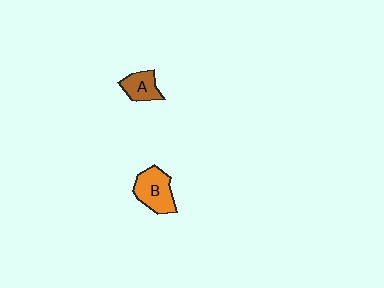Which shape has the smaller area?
Shape A (brown).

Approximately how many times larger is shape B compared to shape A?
Approximately 1.5 times.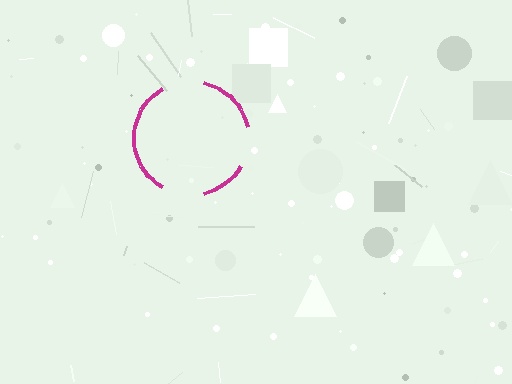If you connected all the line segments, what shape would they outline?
They would outline a circle.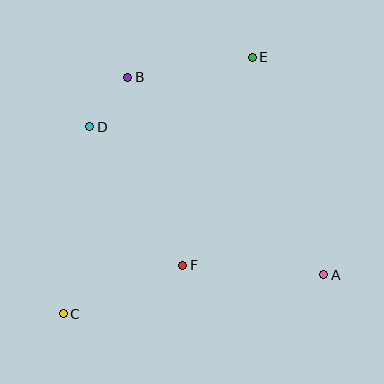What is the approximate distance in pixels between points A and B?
The distance between A and B is approximately 278 pixels.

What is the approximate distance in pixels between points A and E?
The distance between A and E is approximately 229 pixels.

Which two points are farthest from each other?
Points C and E are farthest from each other.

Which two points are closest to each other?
Points B and D are closest to each other.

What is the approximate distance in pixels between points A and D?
The distance between A and D is approximately 277 pixels.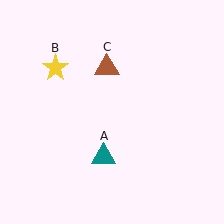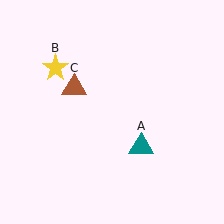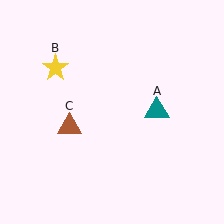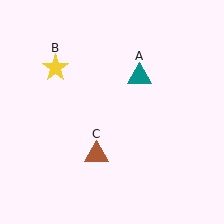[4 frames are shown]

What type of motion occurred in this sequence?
The teal triangle (object A), brown triangle (object C) rotated counterclockwise around the center of the scene.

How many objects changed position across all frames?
2 objects changed position: teal triangle (object A), brown triangle (object C).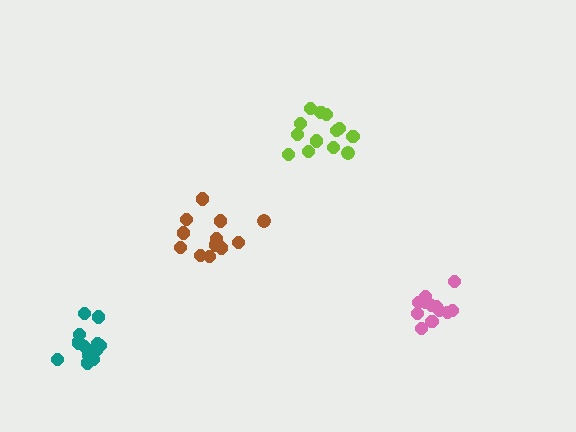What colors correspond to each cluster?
The clusters are colored: brown, pink, teal, lime.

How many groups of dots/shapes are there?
There are 4 groups.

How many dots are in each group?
Group 1: 12 dots, Group 2: 12 dots, Group 3: 16 dots, Group 4: 13 dots (53 total).